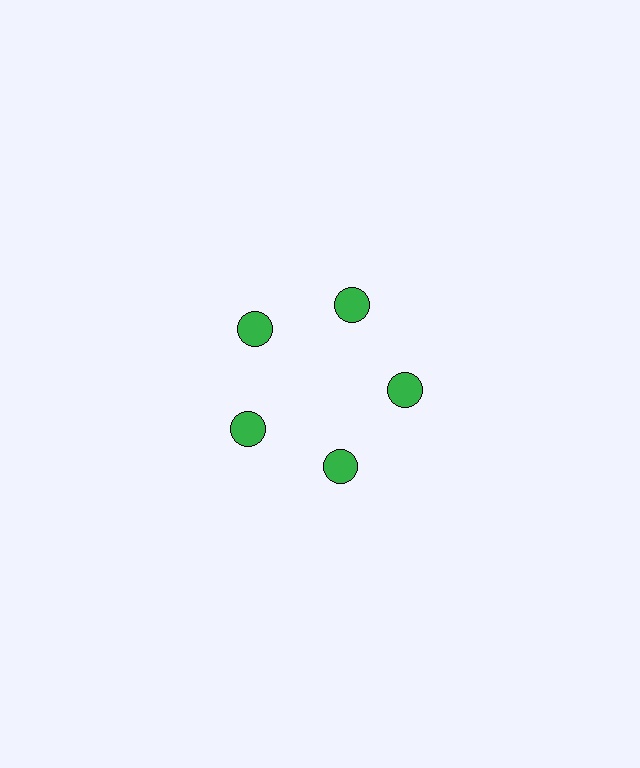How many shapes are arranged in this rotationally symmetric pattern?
There are 5 shapes, arranged in 5 groups of 1.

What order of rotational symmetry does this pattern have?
This pattern has 5-fold rotational symmetry.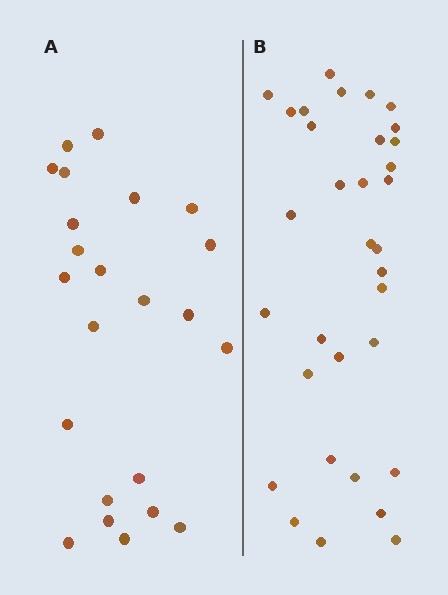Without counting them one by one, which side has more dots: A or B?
Region B (the right region) has more dots.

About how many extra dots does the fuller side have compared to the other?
Region B has roughly 10 or so more dots than region A.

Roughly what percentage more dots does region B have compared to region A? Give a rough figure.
About 45% more.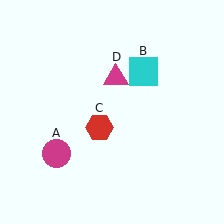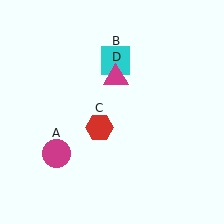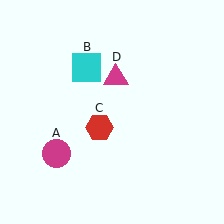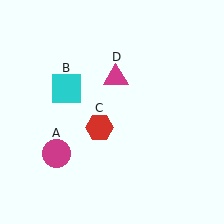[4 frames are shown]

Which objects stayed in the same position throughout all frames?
Magenta circle (object A) and red hexagon (object C) and magenta triangle (object D) remained stationary.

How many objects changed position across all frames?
1 object changed position: cyan square (object B).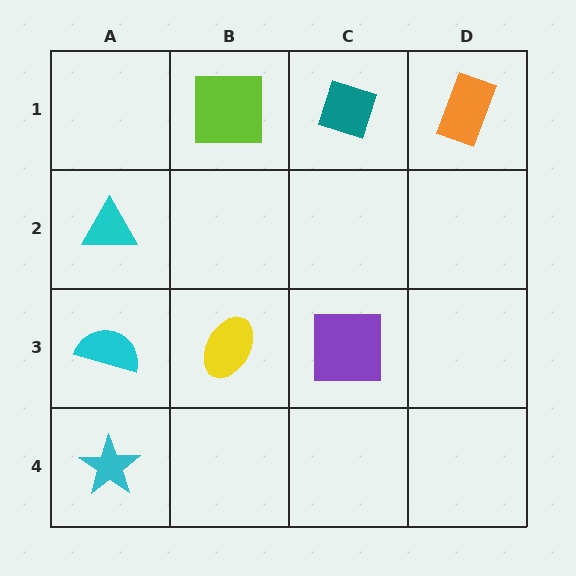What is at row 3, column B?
A yellow ellipse.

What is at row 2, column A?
A cyan triangle.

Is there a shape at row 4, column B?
No, that cell is empty.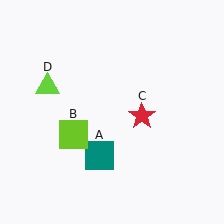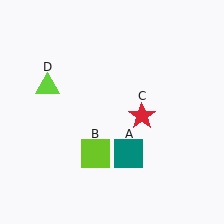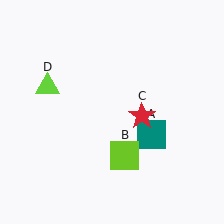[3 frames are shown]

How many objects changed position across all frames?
2 objects changed position: teal square (object A), lime square (object B).